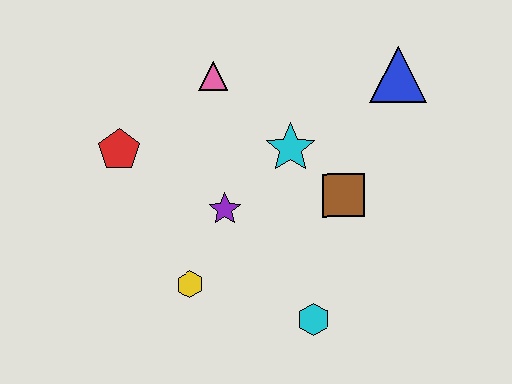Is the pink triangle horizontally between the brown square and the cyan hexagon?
No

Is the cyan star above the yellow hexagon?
Yes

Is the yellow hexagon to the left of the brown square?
Yes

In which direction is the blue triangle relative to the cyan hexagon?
The blue triangle is above the cyan hexagon.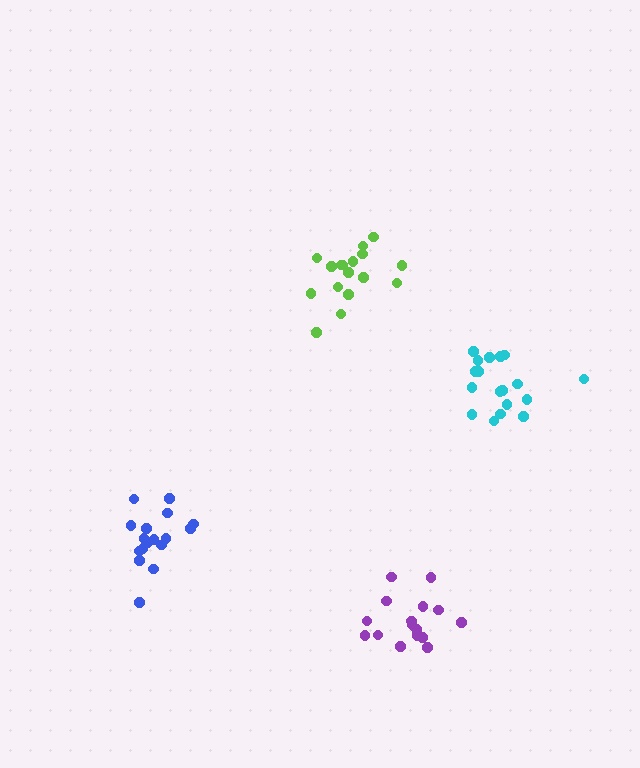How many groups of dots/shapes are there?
There are 4 groups.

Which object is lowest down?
The purple cluster is bottommost.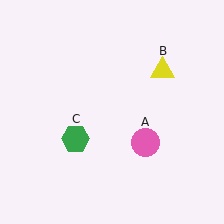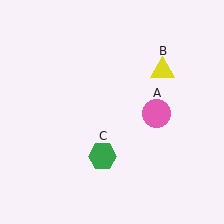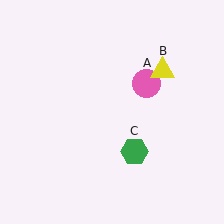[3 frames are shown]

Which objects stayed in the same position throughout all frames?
Yellow triangle (object B) remained stationary.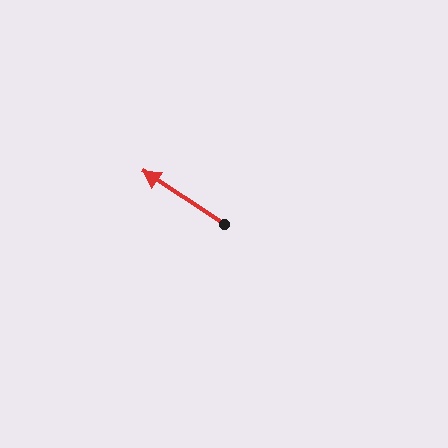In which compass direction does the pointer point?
Northwest.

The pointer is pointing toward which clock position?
Roughly 10 o'clock.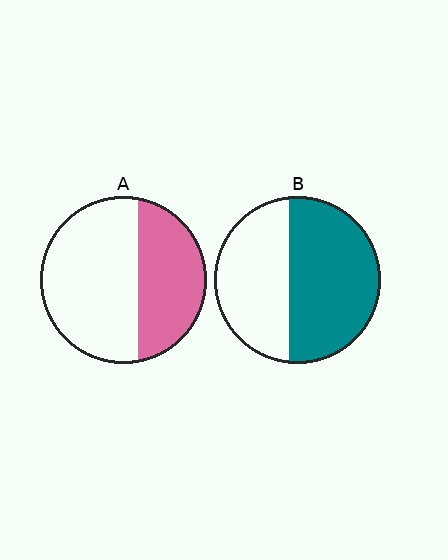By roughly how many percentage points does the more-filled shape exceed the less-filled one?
By roughly 20 percentage points (B over A).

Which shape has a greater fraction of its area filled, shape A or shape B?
Shape B.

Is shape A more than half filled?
No.